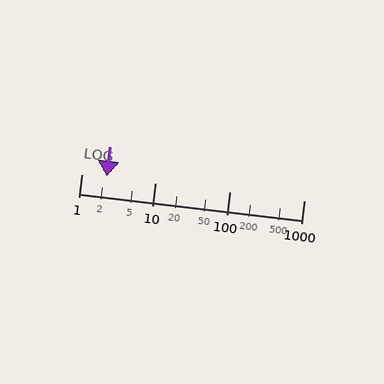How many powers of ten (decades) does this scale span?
The scale spans 3 decades, from 1 to 1000.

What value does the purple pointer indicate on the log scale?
The pointer indicates approximately 2.2.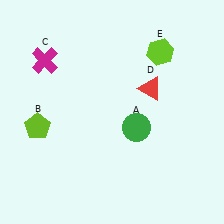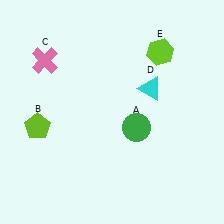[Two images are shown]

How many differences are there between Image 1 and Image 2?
There are 2 differences between the two images.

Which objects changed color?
C changed from magenta to pink. D changed from red to cyan.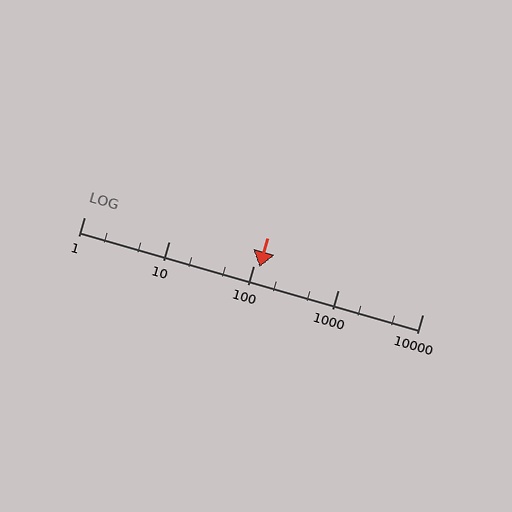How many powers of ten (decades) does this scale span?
The scale spans 4 decades, from 1 to 10000.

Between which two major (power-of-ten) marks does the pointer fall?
The pointer is between 100 and 1000.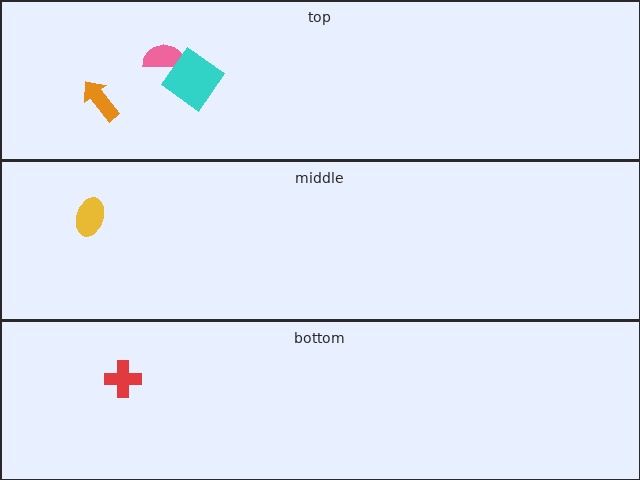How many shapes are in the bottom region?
1.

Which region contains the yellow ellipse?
The middle region.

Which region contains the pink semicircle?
The top region.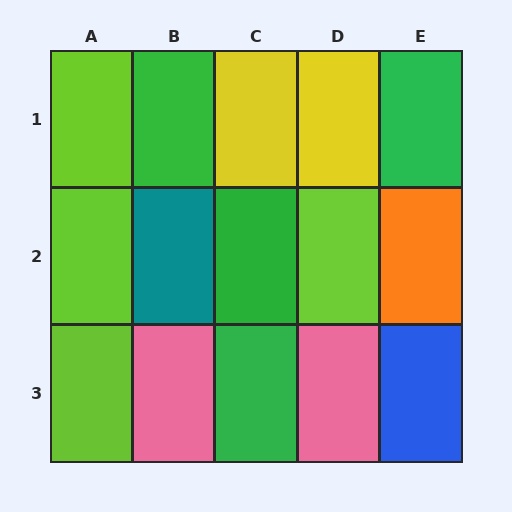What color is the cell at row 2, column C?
Green.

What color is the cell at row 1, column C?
Yellow.